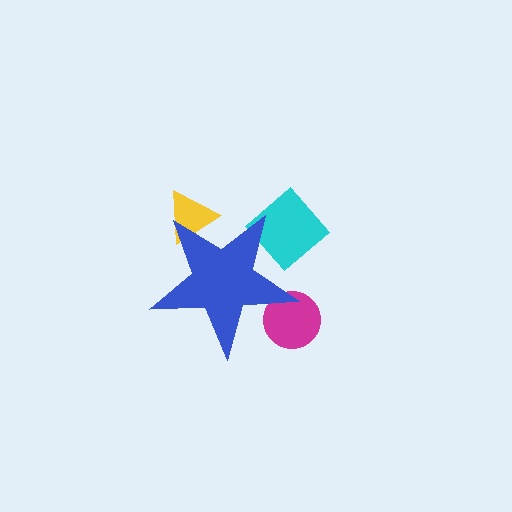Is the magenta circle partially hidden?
Yes, the magenta circle is partially hidden behind the blue star.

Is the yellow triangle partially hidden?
Yes, the yellow triangle is partially hidden behind the blue star.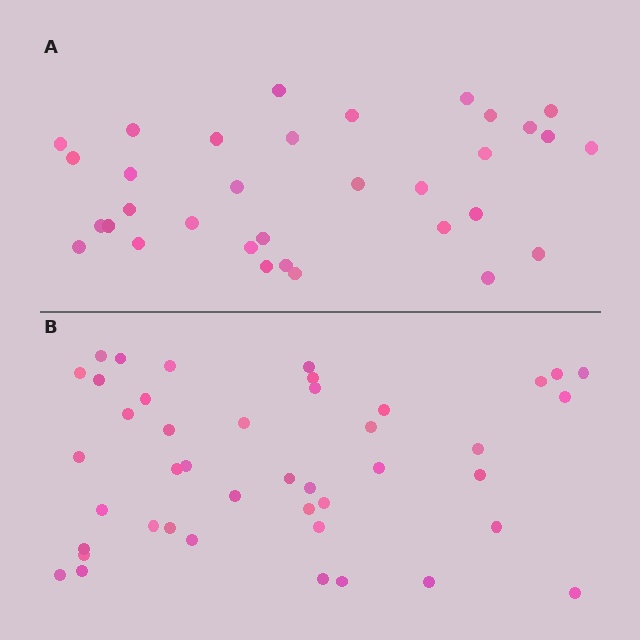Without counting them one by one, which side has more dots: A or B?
Region B (the bottom region) has more dots.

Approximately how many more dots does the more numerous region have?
Region B has roughly 10 or so more dots than region A.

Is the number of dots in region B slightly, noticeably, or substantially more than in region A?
Region B has noticeably more, but not dramatically so. The ratio is roughly 1.3 to 1.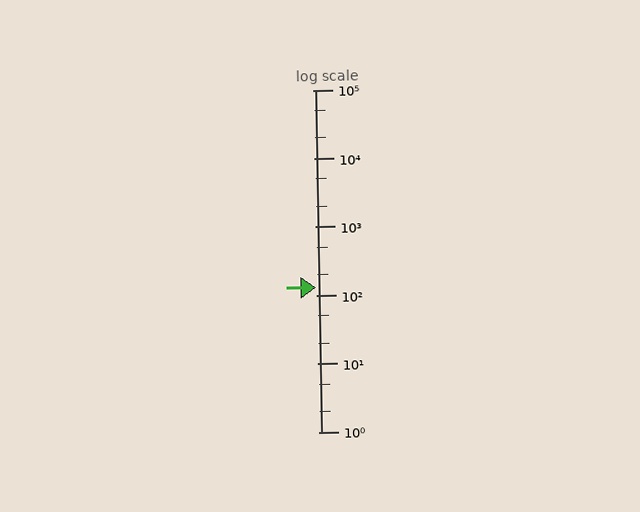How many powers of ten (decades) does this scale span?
The scale spans 5 decades, from 1 to 100000.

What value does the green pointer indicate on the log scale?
The pointer indicates approximately 130.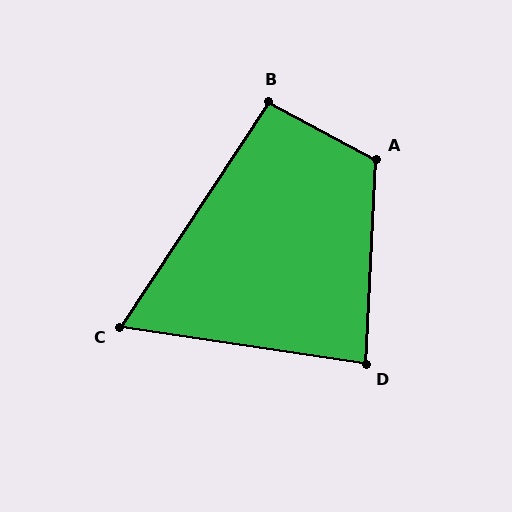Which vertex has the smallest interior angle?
C, at approximately 65 degrees.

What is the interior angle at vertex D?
Approximately 85 degrees (acute).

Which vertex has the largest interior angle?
A, at approximately 115 degrees.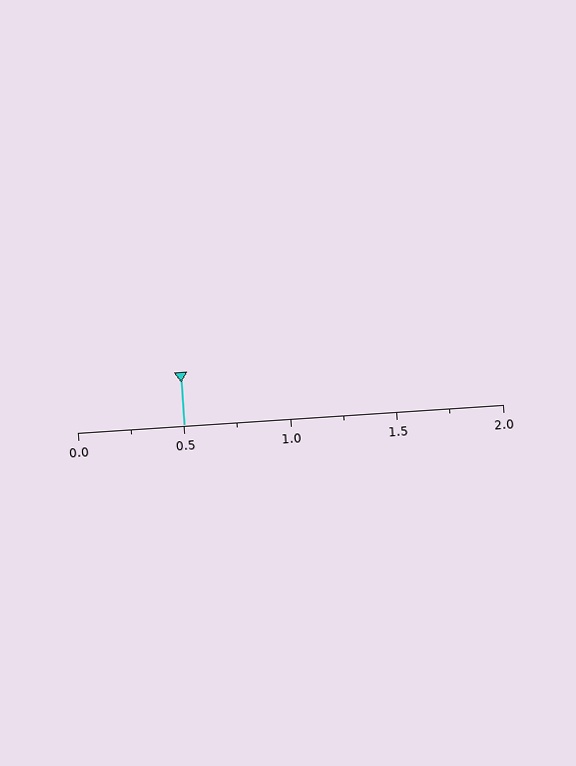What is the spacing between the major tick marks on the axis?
The major ticks are spaced 0.5 apart.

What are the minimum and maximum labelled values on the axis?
The axis runs from 0.0 to 2.0.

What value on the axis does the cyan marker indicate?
The marker indicates approximately 0.5.